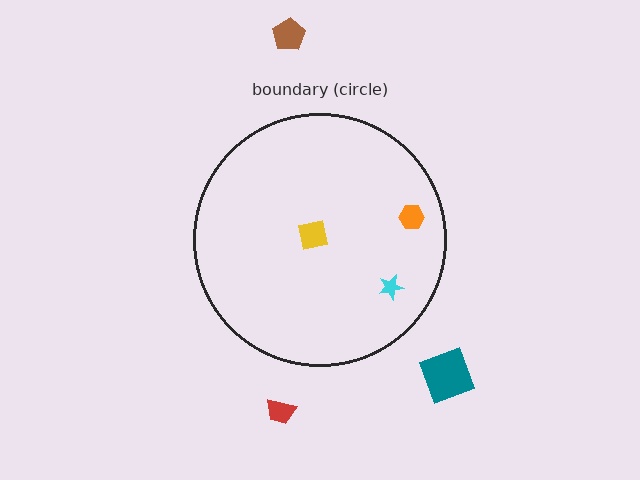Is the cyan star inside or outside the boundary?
Inside.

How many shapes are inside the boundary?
3 inside, 3 outside.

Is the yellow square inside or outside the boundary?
Inside.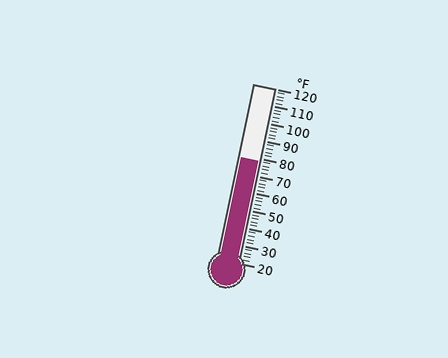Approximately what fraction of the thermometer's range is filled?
The thermometer is filled to approximately 60% of its range.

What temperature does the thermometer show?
The thermometer shows approximately 78°F.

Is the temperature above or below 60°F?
The temperature is above 60°F.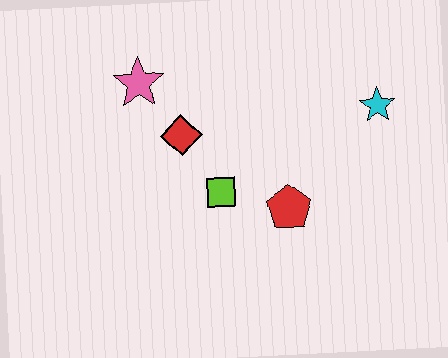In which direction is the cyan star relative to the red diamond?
The cyan star is to the right of the red diamond.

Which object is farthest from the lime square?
The cyan star is farthest from the lime square.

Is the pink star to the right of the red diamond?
No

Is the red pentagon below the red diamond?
Yes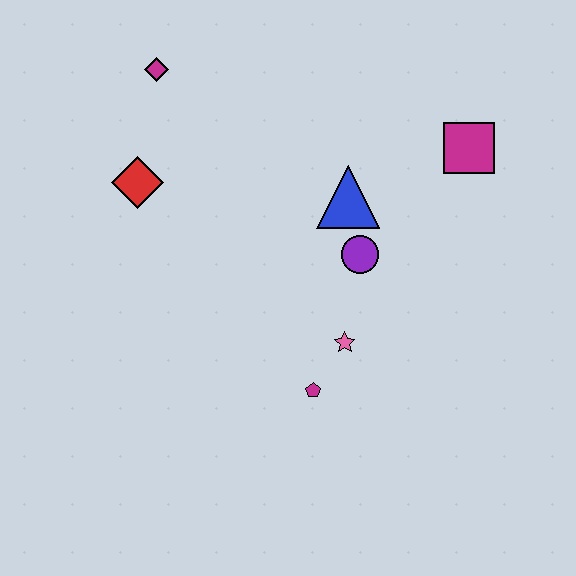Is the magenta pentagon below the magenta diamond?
Yes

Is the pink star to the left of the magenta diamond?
No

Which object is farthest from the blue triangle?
The magenta diamond is farthest from the blue triangle.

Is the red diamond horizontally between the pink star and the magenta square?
No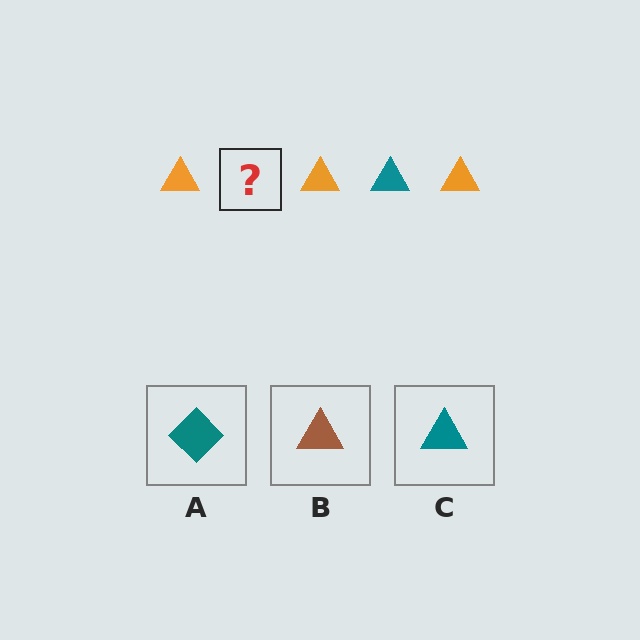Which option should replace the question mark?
Option C.